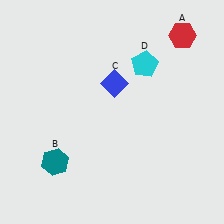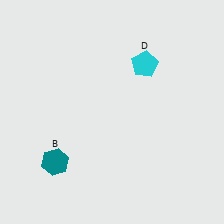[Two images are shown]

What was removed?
The blue diamond (C), the red hexagon (A) were removed in Image 2.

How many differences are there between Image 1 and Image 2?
There are 2 differences between the two images.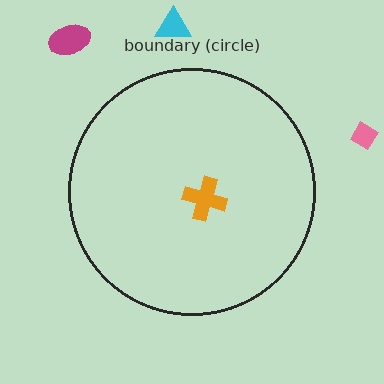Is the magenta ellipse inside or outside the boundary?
Outside.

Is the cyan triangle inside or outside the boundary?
Outside.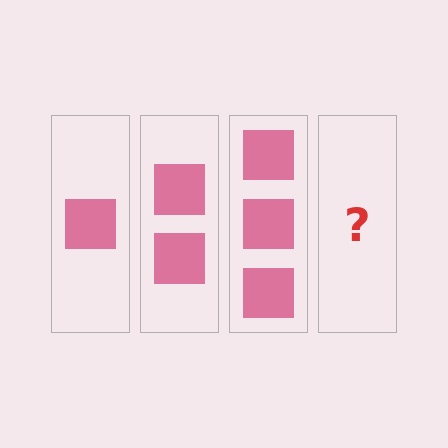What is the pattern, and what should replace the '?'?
The pattern is that each step adds one more square. The '?' should be 4 squares.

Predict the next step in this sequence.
The next step is 4 squares.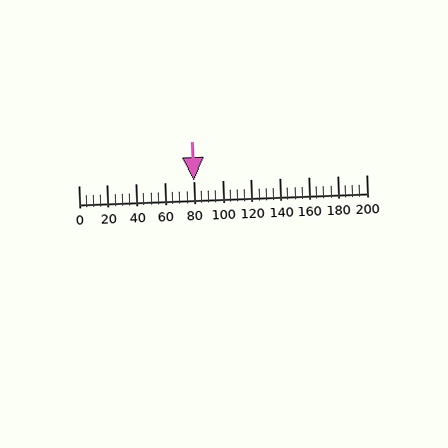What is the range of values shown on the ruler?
The ruler shows values from 0 to 200.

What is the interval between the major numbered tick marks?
The major tick marks are spaced 20 units apart.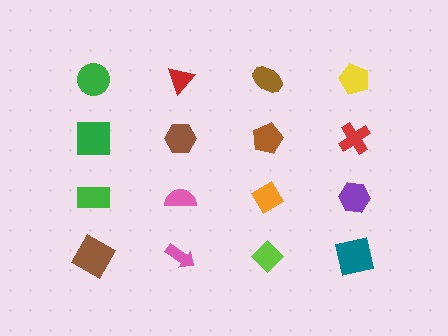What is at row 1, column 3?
A brown ellipse.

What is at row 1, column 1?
A green circle.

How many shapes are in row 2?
4 shapes.